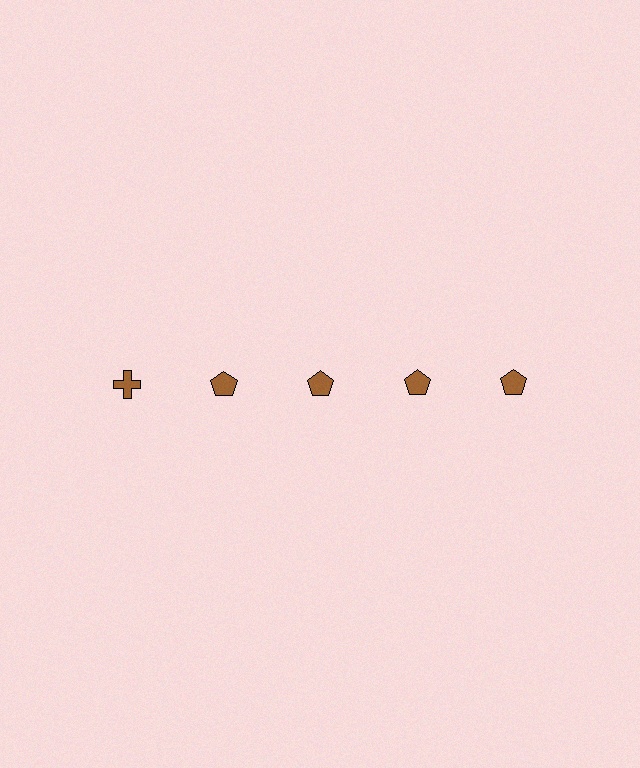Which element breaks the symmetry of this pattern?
The brown cross in the top row, leftmost column breaks the symmetry. All other shapes are brown pentagons.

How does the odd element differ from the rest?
It has a different shape: cross instead of pentagon.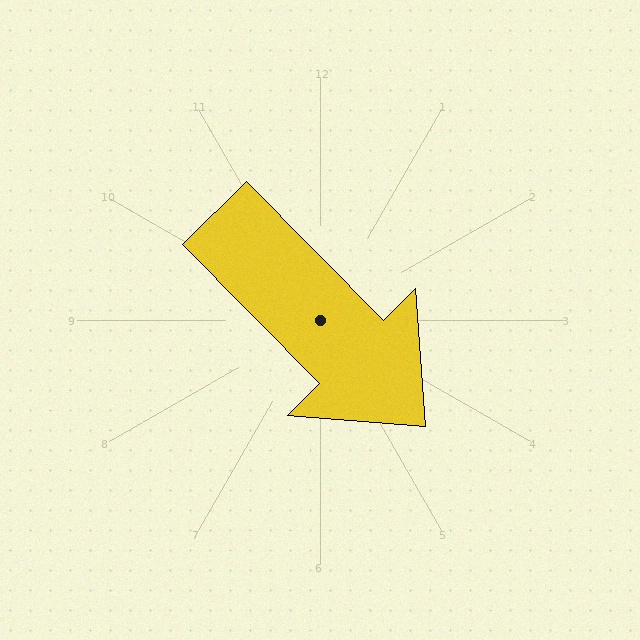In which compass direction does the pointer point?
Southeast.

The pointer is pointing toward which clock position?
Roughly 5 o'clock.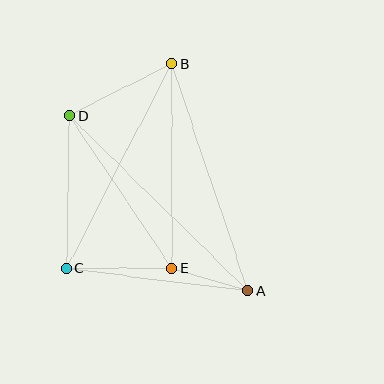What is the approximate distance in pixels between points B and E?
The distance between B and E is approximately 204 pixels.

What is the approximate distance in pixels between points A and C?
The distance between A and C is approximately 183 pixels.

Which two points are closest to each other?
Points A and E are closest to each other.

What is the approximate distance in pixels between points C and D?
The distance between C and D is approximately 153 pixels.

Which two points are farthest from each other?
Points A and D are farthest from each other.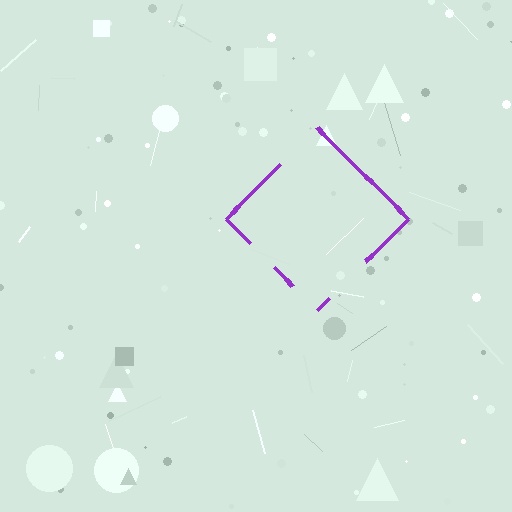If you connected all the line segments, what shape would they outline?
They would outline a diamond.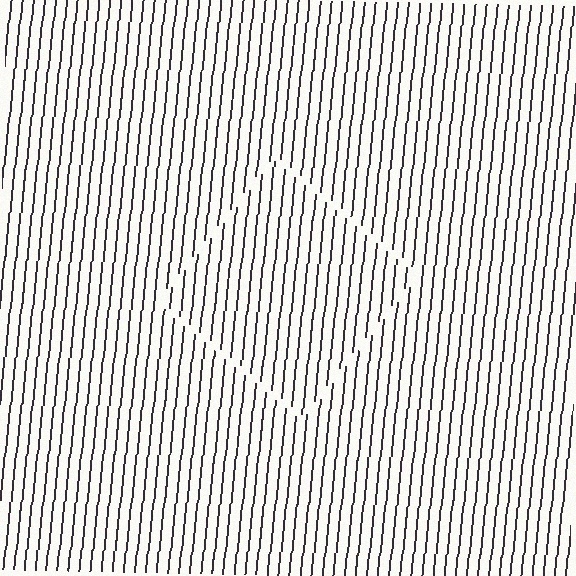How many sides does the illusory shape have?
4 sides — the line-ends trace a square.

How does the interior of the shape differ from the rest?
The interior of the shape contains the same grating, shifted by half a period — the contour is defined by the phase discontinuity where line-ends from the inner and outer gratings abut.